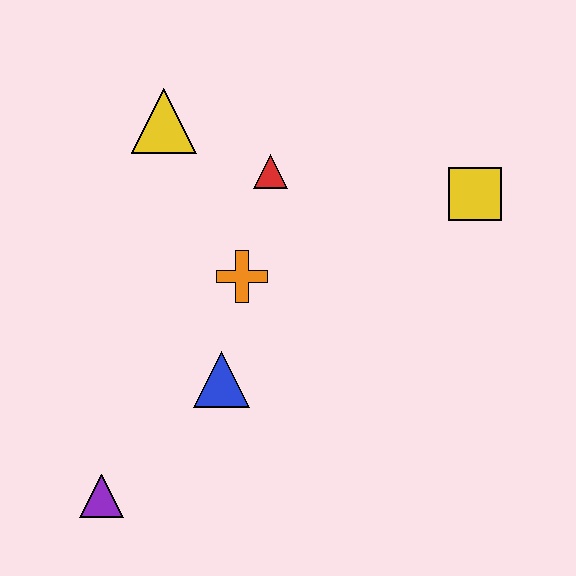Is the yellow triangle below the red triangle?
No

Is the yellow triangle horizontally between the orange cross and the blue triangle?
No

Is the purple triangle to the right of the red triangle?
No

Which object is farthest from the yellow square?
The purple triangle is farthest from the yellow square.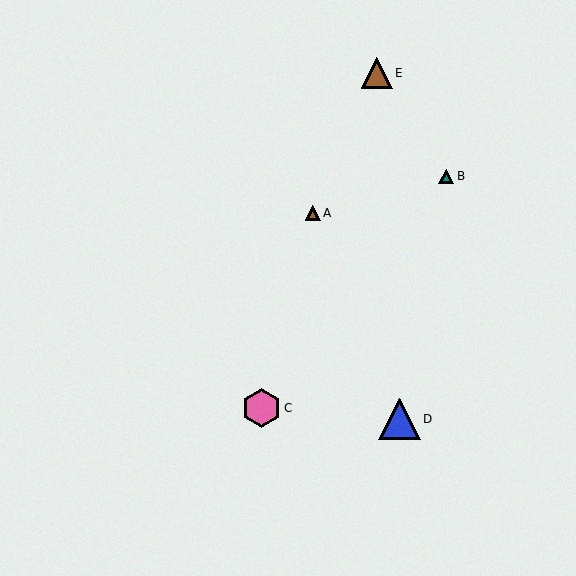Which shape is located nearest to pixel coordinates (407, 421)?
The blue triangle (labeled D) at (400, 419) is nearest to that location.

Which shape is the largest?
The blue triangle (labeled D) is the largest.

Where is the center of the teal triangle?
The center of the teal triangle is at (446, 176).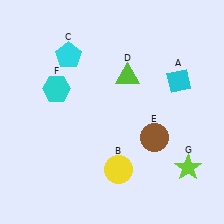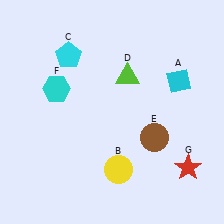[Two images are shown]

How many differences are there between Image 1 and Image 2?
There is 1 difference between the two images.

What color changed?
The star (G) changed from lime in Image 1 to red in Image 2.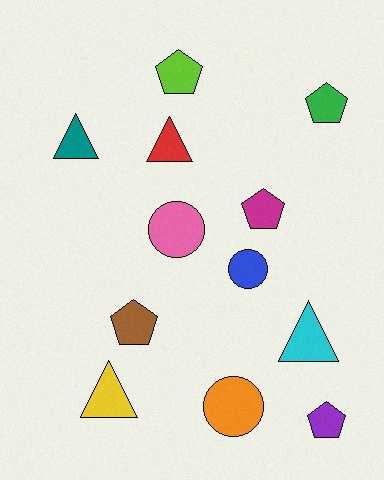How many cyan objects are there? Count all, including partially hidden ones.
There is 1 cyan object.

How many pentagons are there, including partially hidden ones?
There are 5 pentagons.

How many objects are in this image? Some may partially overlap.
There are 12 objects.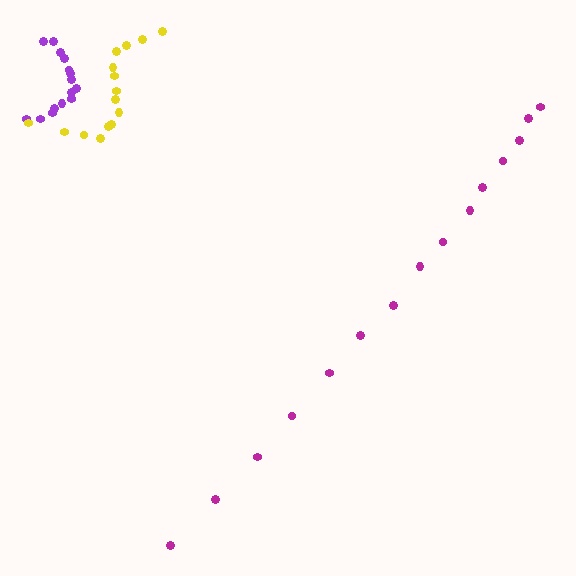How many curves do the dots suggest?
There are 3 distinct paths.